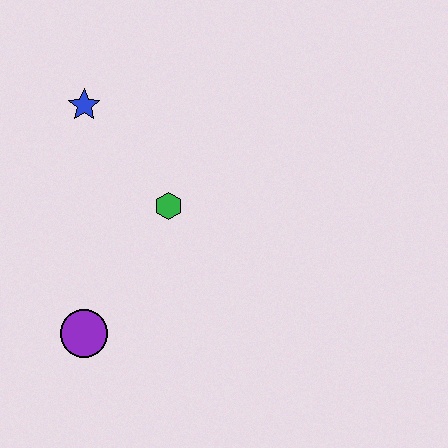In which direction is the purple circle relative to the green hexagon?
The purple circle is below the green hexagon.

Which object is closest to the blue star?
The green hexagon is closest to the blue star.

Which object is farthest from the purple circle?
The blue star is farthest from the purple circle.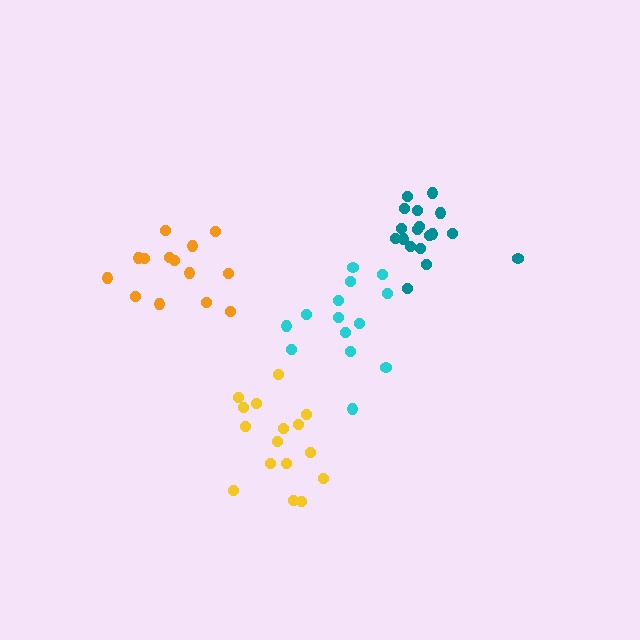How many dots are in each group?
Group 1: 14 dots, Group 2: 18 dots, Group 3: 16 dots, Group 4: 14 dots (62 total).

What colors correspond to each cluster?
The clusters are colored: cyan, teal, yellow, orange.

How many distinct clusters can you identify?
There are 4 distinct clusters.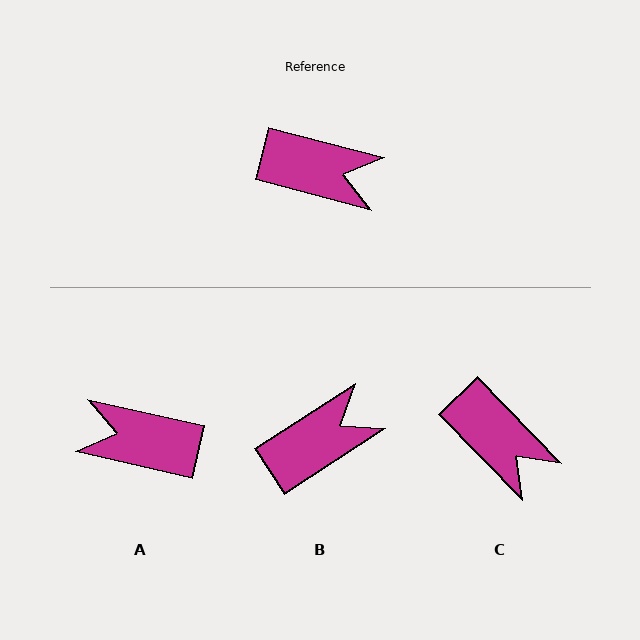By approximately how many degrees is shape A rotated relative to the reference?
Approximately 178 degrees clockwise.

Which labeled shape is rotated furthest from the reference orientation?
A, about 178 degrees away.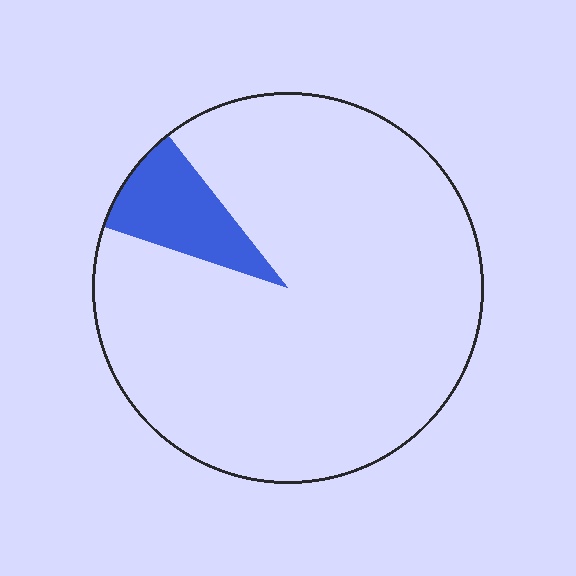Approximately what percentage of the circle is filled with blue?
Approximately 10%.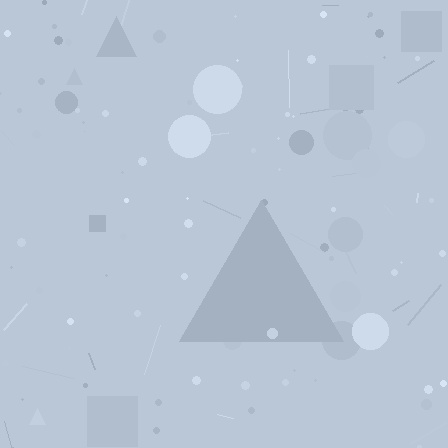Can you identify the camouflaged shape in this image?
The camouflaged shape is a triangle.